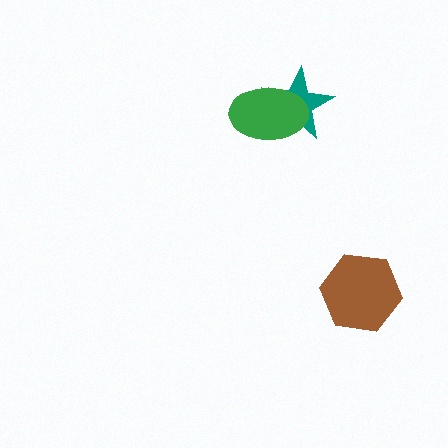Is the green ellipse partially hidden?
No, no other shape covers it.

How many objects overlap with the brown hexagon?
0 objects overlap with the brown hexagon.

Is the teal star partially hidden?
Yes, it is partially covered by another shape.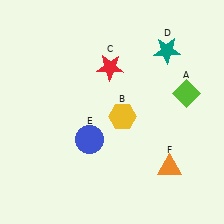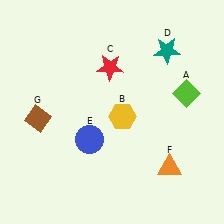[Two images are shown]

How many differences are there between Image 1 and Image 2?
There is 1 difference between the two images.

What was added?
A brown diamond (G) was added in Image 2.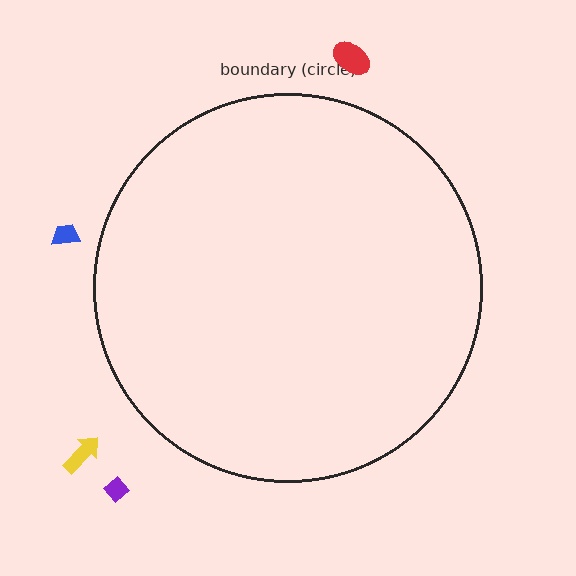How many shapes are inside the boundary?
0 inside, 4 outside.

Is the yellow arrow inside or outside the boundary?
Outside.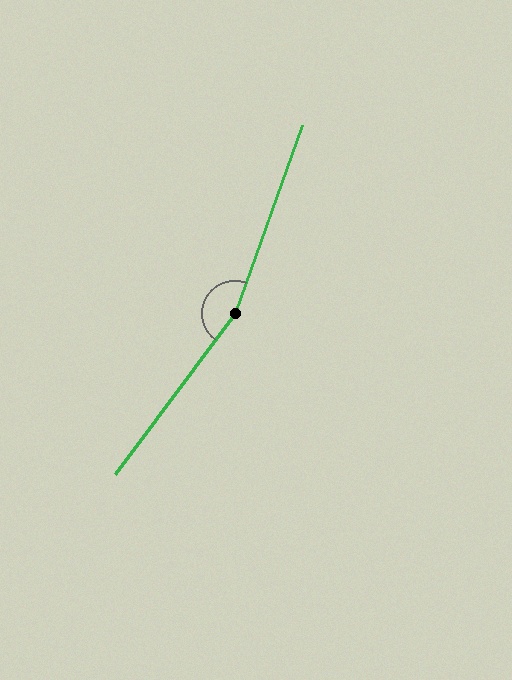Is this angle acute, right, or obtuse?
It is obtuse.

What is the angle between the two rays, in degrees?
Approximately 163 degrees.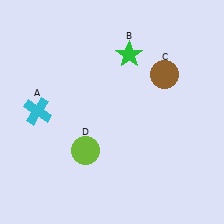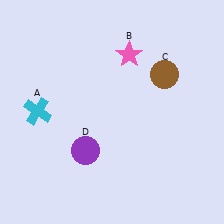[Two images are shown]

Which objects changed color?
B changed from green to pink. D changed from lime to purple.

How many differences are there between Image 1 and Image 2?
There are 2 differences between the two images.